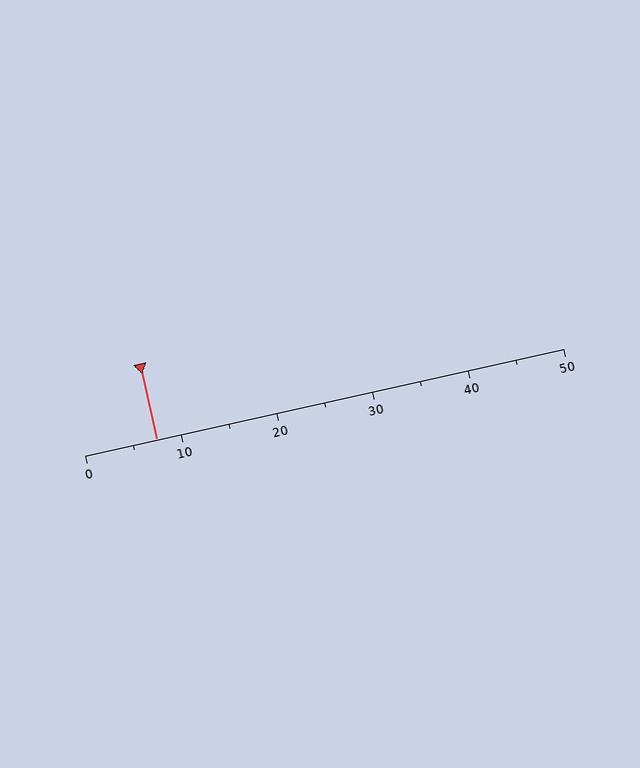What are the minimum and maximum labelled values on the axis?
The axis runs from 0 to 50.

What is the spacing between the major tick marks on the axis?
The major ticks are spaced 10 apart.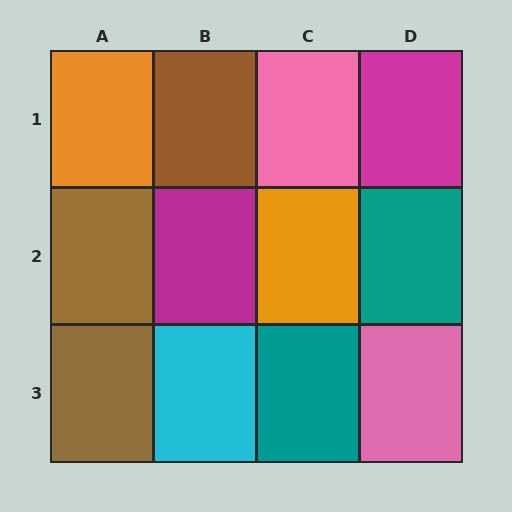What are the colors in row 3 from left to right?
Brown, cyan, teal, pink.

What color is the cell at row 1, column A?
Orange.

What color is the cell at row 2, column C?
Orange.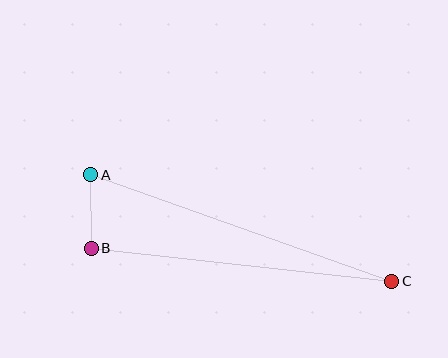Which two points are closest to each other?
Points A and B are closest to each other.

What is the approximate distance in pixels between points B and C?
The distance between B and C is approximately 302 pixels.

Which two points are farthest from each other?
Points A and C are farthest from each other.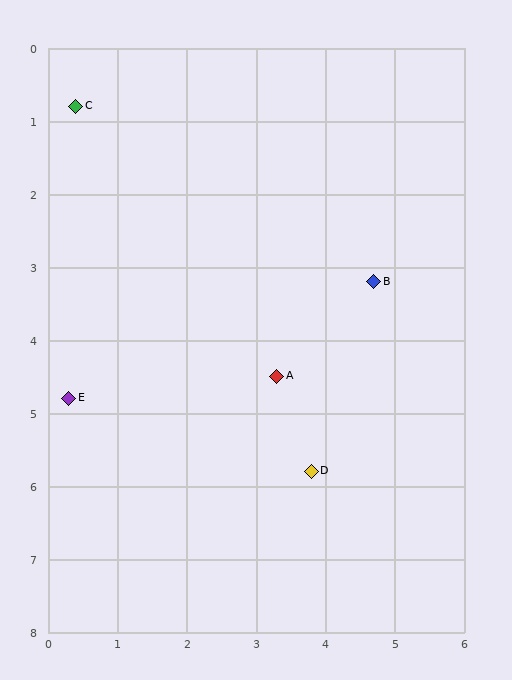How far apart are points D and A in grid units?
Points D and A are about 1.4 grid units apart.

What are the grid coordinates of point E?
Point E is at approximately (0.3, 4.8).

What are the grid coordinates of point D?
Point D is at approximately (3.8, 5.8).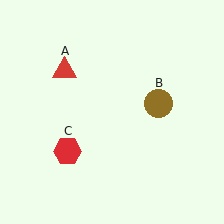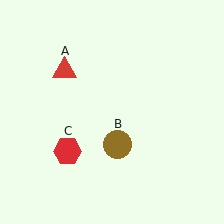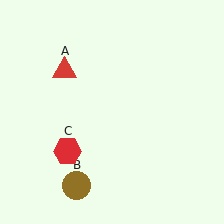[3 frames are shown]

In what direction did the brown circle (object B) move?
The brown circle (object B) moved down and to the left.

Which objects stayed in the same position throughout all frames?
Red triangle (object A) and red hexagon (object C) remained stationary.